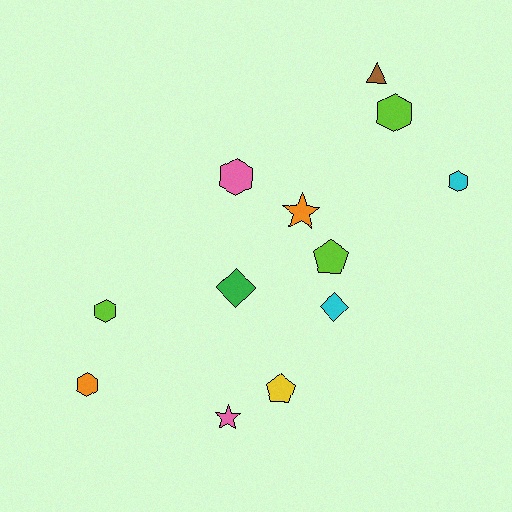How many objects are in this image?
There are 12 objects.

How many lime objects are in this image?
There are 3 lime objects.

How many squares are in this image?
There are no squares.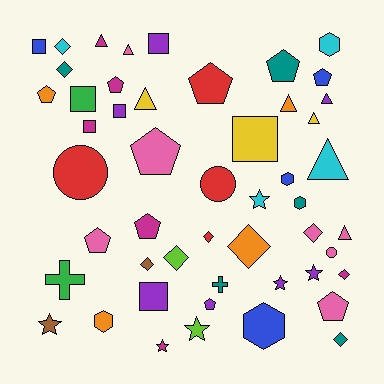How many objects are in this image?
There are 50 objects.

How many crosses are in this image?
There are 2 crosses.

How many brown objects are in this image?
There are 2 brown objects.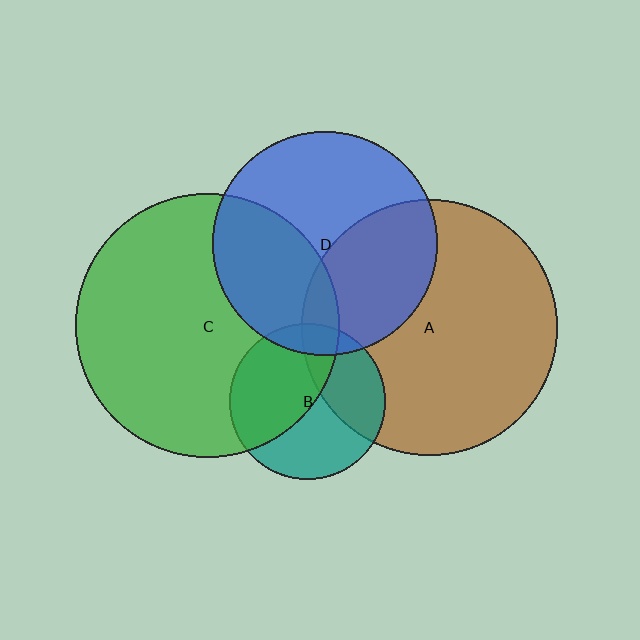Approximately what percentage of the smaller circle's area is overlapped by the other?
Approximately 50%.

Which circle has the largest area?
Circle C (green).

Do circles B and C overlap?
Yes.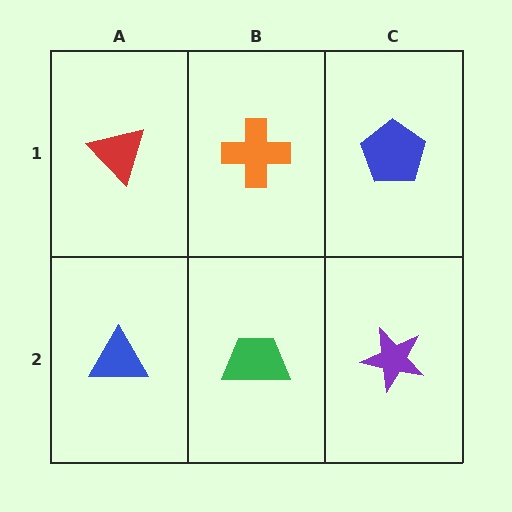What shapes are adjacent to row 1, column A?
A blue triangle (row 2, column A), an orange cross (row 1, column B).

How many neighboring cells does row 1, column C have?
2.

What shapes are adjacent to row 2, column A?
A red triangle (row 1, column A), a green trapezoid (row 2, column B).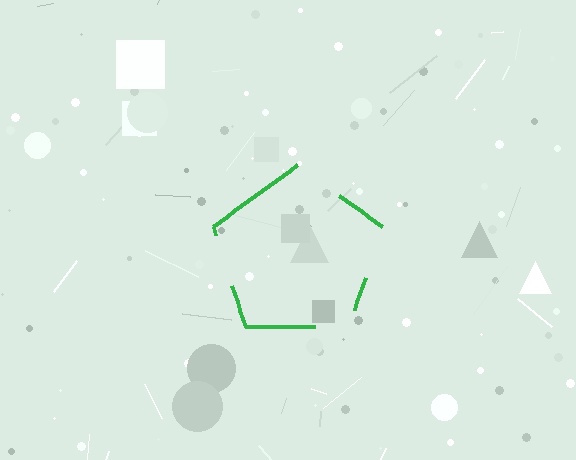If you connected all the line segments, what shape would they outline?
They would outline a pentagon.